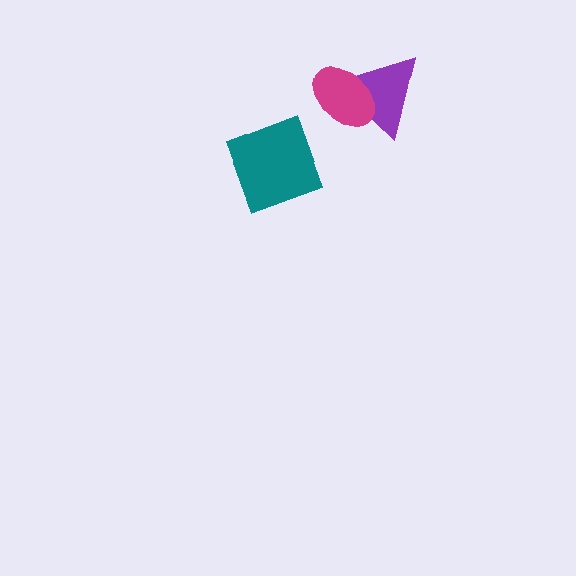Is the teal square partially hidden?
No, no other shape covers it.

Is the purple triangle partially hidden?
Yes, it is partially covered by another shape.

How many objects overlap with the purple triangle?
1 object overlaps with the purple triangle.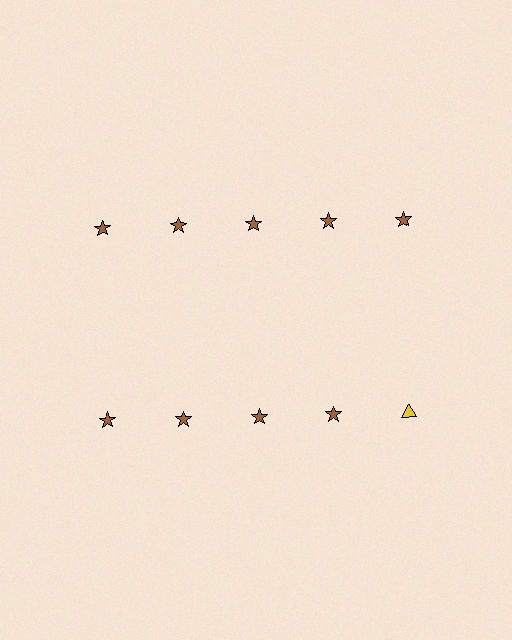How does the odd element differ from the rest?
It differs in both color (yellow instead of brown) and shape (triangle instead of star).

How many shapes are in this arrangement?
There are 10 shapes arranged in a grid pattern.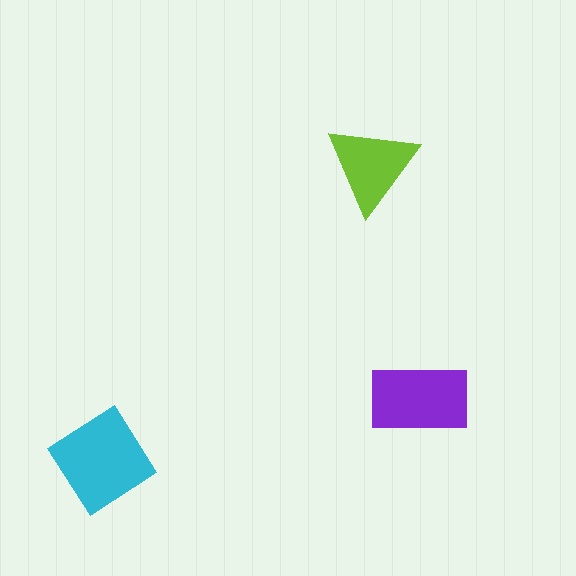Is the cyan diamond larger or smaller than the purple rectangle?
Larger.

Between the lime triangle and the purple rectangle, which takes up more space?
The purple rectangle.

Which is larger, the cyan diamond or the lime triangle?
The cyan diamond.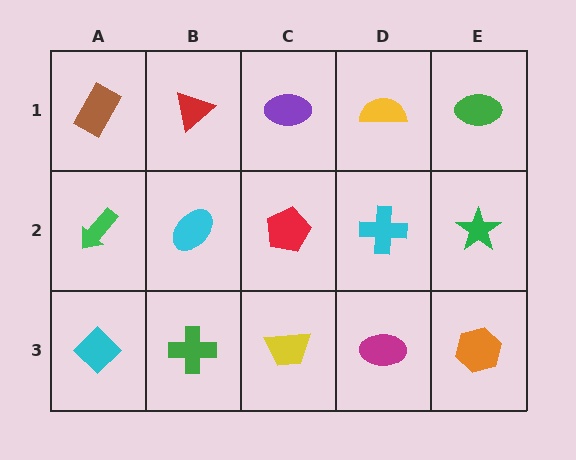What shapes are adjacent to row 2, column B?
A red triangle (row 1, column B), a green cross (row 3, column B), a green arrow (row 2, column A), a red pentagon (row 2, column C).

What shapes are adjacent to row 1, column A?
A green arrow (row 2, column A), a red triangle (row 1, column B).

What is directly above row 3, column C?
A red pentagon.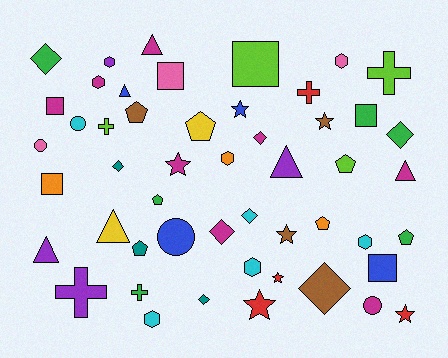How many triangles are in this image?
There are 6 triangles.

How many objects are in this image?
There are 50 objects.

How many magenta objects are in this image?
There are 8 magenta objects.